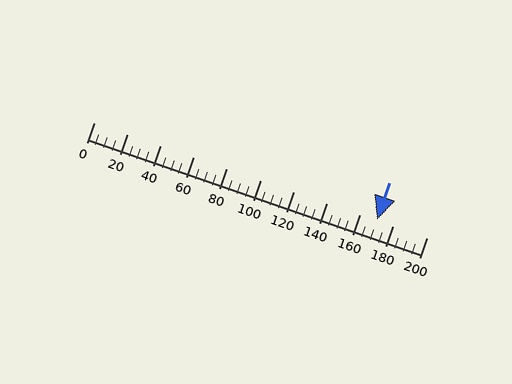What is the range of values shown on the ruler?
The ruler shows values from 0 to 200.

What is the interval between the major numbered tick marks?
The major tick marks are spaced 20 units apart.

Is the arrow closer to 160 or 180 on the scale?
The arrow is closer to 180.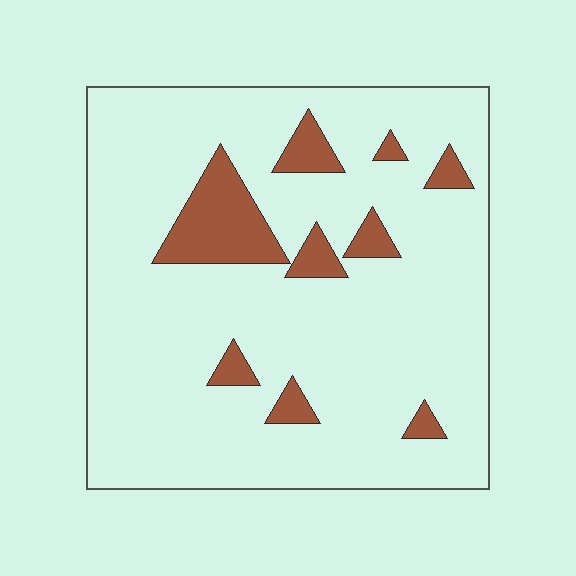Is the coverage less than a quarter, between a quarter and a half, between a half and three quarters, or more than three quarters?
Less than a quarter.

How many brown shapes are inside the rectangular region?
9.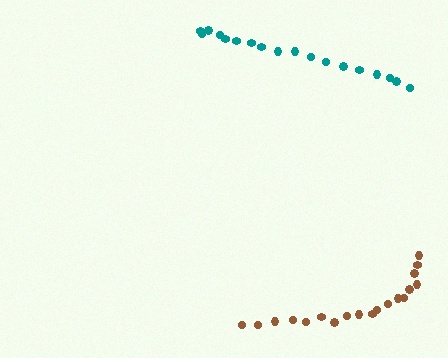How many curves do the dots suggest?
There are 2 distinct paths.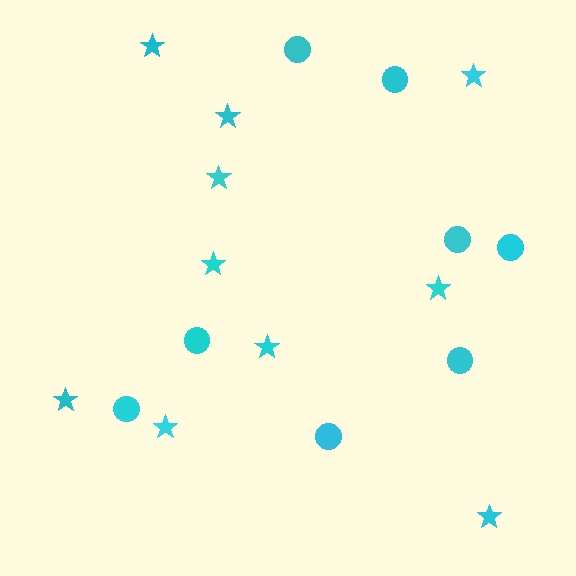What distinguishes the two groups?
There are 2 groups: one group of circles (8) and one group of stars (10).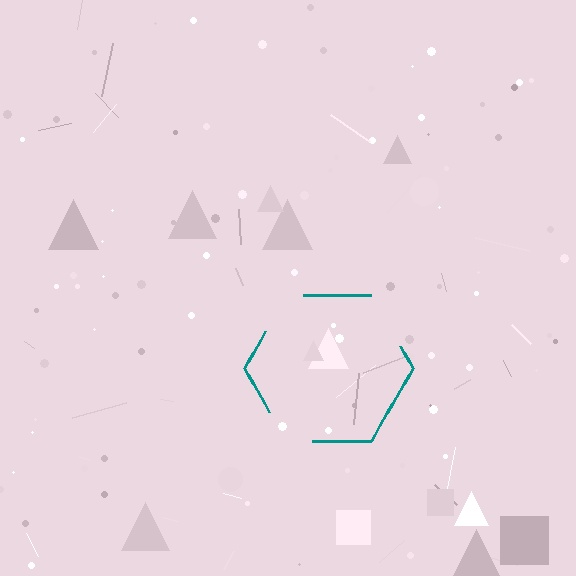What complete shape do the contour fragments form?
The contour fragments form a hexagon.